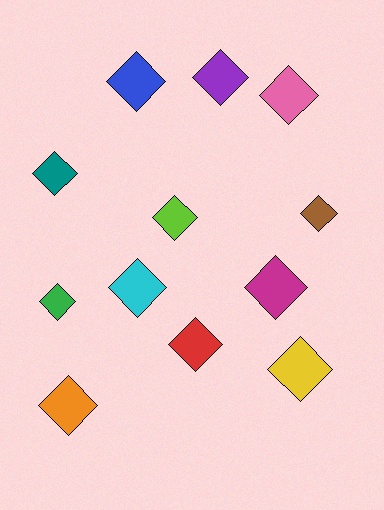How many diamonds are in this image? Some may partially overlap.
There are 12 diamonds.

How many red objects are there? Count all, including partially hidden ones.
There is 1 red object.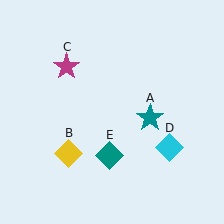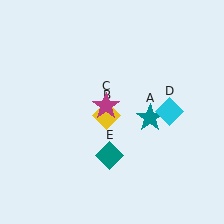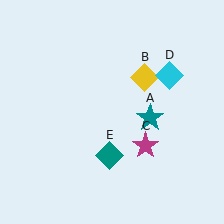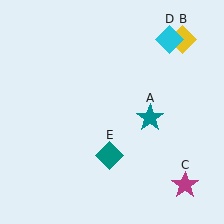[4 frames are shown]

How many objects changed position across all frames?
3 objects changed position: yellow diamond (object B), magenta star (object C), cyan diamond (object D).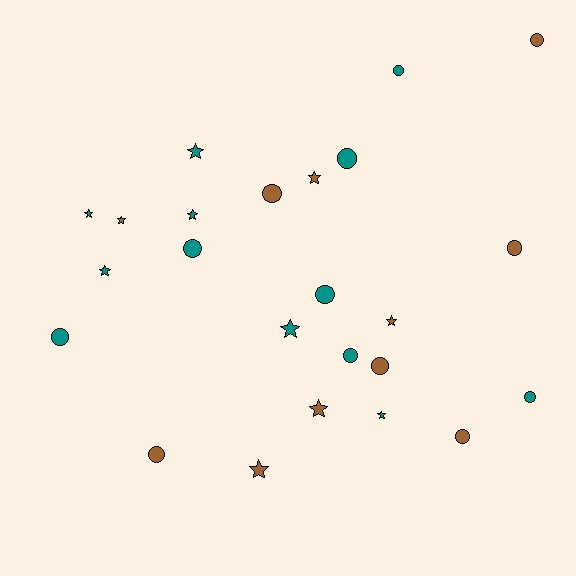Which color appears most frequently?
Teal, with 13 objects.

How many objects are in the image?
There are 24 objects.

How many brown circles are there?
There are 6 brown circles.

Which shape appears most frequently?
Circle, with 13 objects.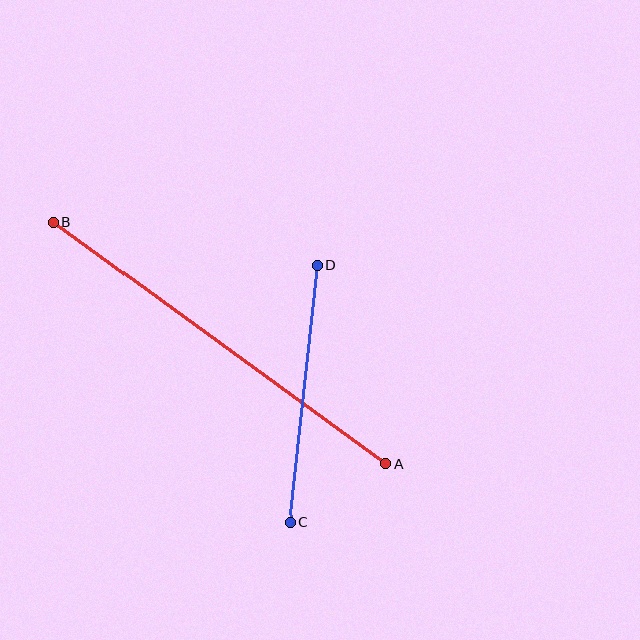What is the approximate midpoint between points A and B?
The midpoint is at approximately (220, 343) pixels.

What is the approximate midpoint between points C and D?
The midpoint is at approximately (303, 394) pixels.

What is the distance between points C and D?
The distance is approximately 258 pixels.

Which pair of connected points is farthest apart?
Points A and B are farthest apart.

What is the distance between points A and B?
The distance is approximately 412 pixels.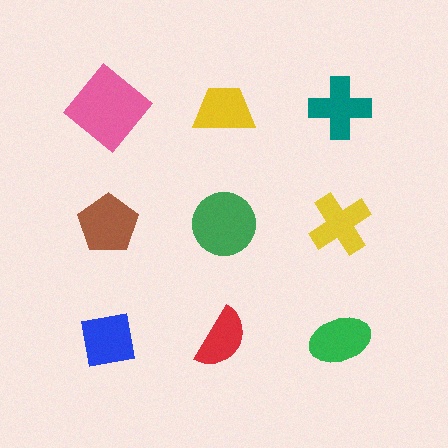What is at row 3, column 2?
A red semicircle.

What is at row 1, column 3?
A teal cross.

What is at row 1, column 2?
A yellow trapezoid.